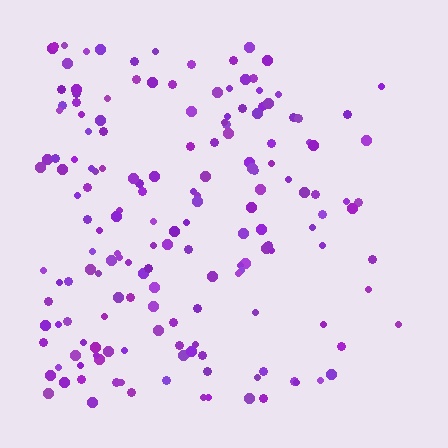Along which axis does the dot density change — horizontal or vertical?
Horizontal.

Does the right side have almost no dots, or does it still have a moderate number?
Still a moderate number, just noticeably fewer than the left.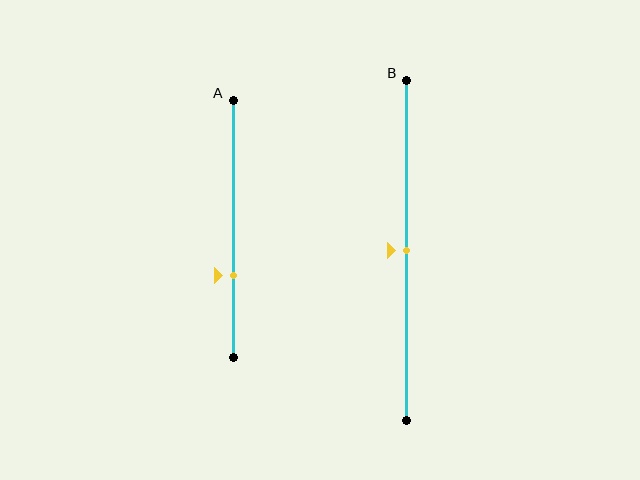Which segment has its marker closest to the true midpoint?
Segment B has its marker closest to the true midpoint.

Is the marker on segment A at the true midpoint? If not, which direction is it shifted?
No, the marker on segment A is shifted downward by about 18% of the segment length.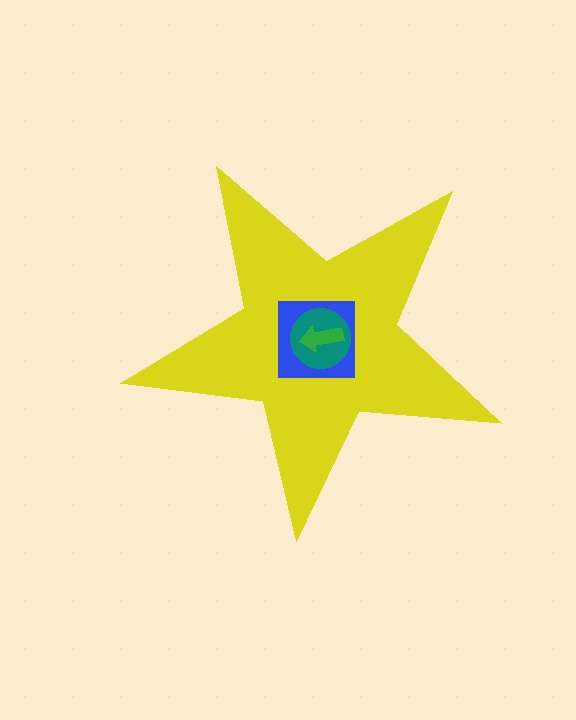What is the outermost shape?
The yellow star.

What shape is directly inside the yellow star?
The blue square.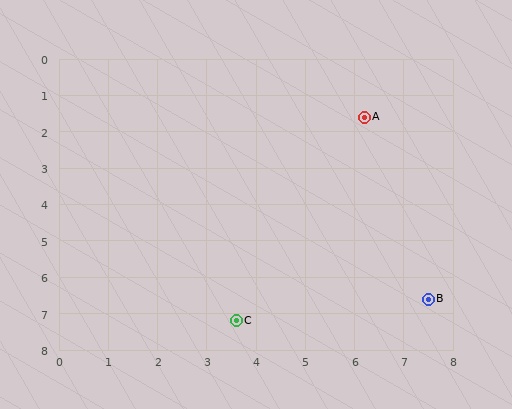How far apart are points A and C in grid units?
Points A and C are about 6.2 grid units apart.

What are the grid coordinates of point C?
Point C is at approximately (3.6, 7.2).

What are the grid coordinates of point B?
Point B is at approximately (7.5, 6.6).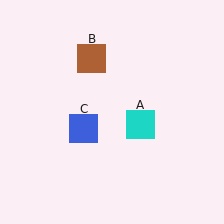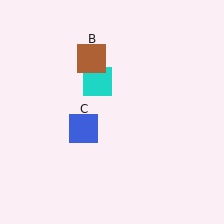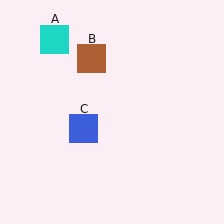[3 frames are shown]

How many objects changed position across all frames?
1 object changed position: cyan square (object A).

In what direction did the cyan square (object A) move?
The cyan square (object A) moved up and to the left.